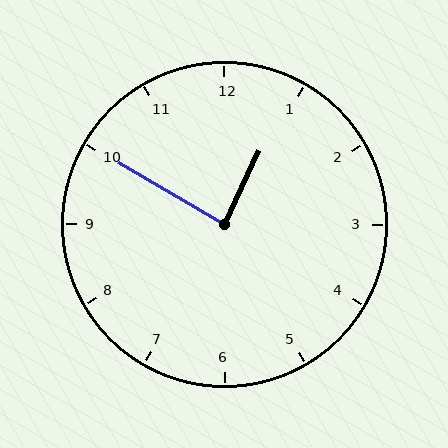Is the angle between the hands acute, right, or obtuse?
It is right.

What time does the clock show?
12:50.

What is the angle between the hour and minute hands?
Approximately 85 degrees.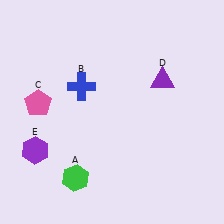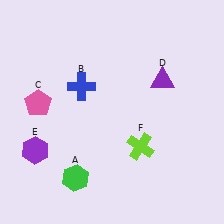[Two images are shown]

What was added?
A lime cross (F) was added in Image 2.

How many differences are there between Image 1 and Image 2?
There is 1 difference between the two images.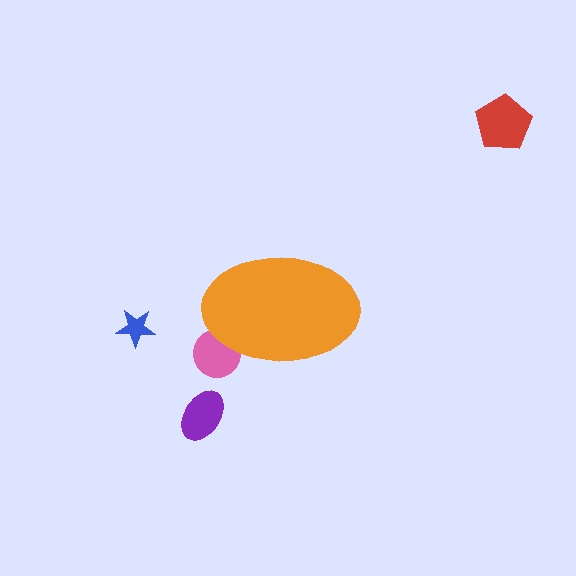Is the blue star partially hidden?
No, the blue star is fully visible.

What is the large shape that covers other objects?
An orange ellipse.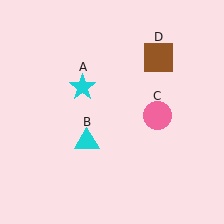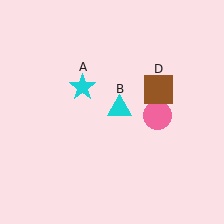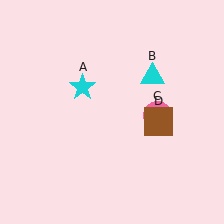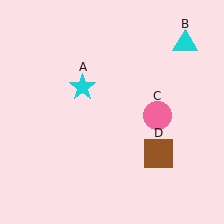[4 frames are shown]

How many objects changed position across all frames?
2 objects changed position: cyan triangle (object B), brown square (object D).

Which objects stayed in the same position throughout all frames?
Cyan star (object A) and pink circle (object C) remained stationary.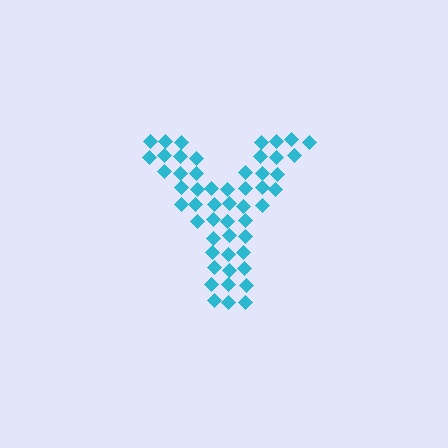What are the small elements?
The small elements are diamonds.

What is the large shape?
The large shape is the letter Y.